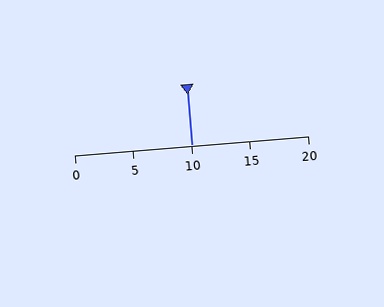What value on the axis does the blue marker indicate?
The marker indicates approximately 10.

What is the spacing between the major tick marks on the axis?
The major ticks are spaced 5 apart.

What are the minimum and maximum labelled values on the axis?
The axis runs from 0 to 20.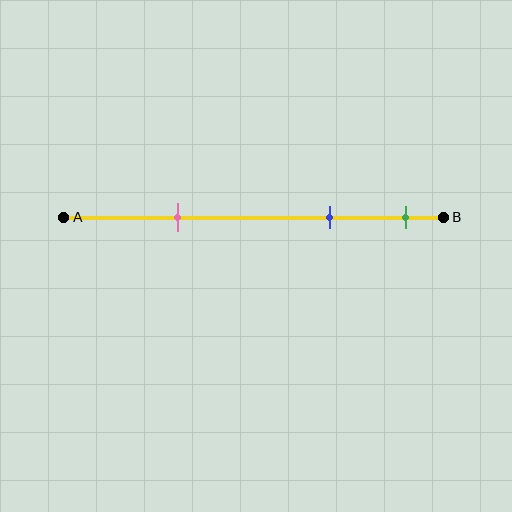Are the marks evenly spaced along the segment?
No, the marks are not evenly spaced.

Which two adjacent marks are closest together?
The blue and green marks are the closest adjacent pair.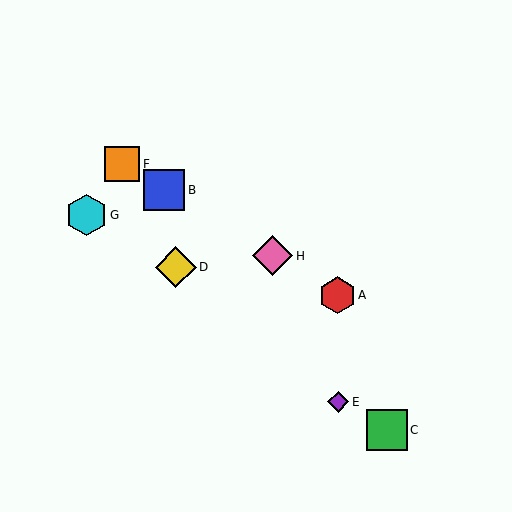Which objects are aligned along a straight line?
Objects A, B, F, H are aligned along a straight line.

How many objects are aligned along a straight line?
4 objects (A, B, F, H) are aligned along a straight line.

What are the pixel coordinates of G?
Object G is at (87, 215).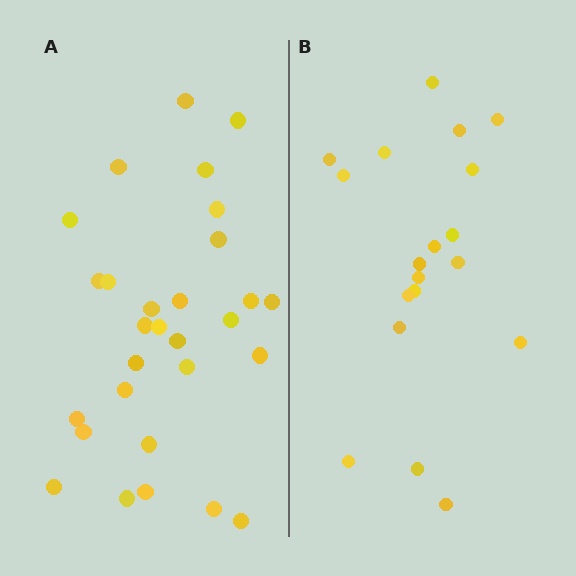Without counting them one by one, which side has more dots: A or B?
Region A (the left region) has more dots.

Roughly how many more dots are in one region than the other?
Region A has roughly 10 or so more dots than region B.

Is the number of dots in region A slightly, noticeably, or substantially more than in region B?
Region A has substantially more. The ratio is roughly 1.5 to 1.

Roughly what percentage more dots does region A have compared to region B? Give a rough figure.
About 55% more.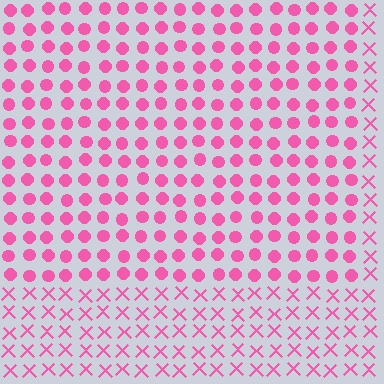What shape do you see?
I see a rectangle.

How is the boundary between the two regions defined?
The boundary is defined by a change in element shape: circles inside vs. X marks outside. All elements share the same color and spacing.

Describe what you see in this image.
The image is filled with small pink elements arranged in a uniform grid. A rectangle-shaped region contains circles, while the surrounding area contains X marks. The boundary is defined purely by the change in element shape.